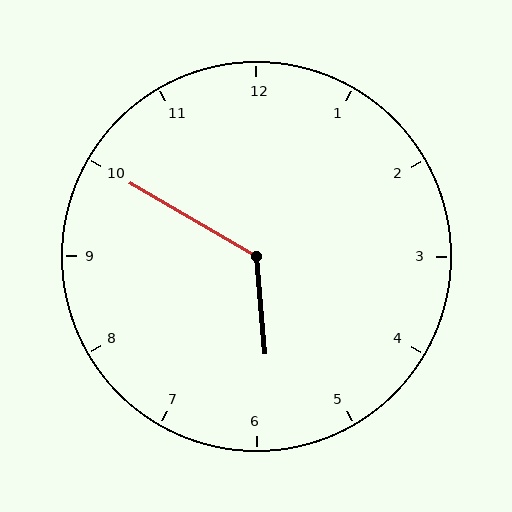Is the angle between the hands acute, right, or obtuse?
It is obtuse.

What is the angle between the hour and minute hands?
Approximately 125 degrees.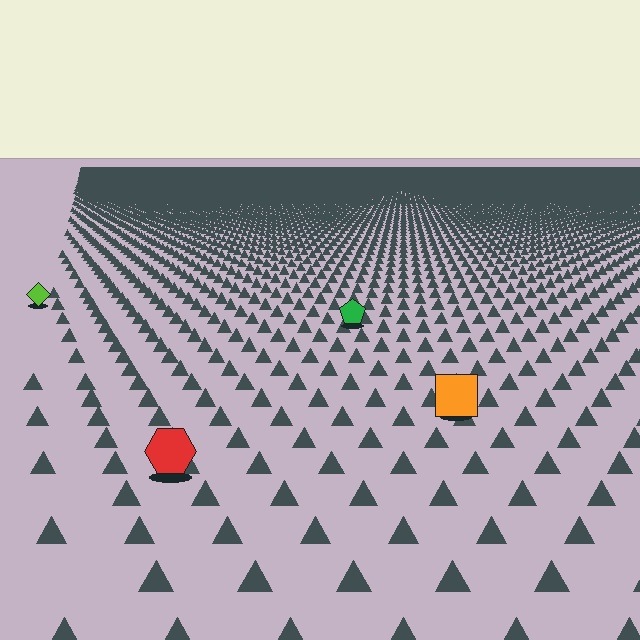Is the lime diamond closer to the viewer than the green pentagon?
No. The green pentagon is closer — you can tell from the texture gradient: the ground texture is coarser near it.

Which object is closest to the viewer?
The red hexagon is closest. The texture marks near it are larger and more spread out.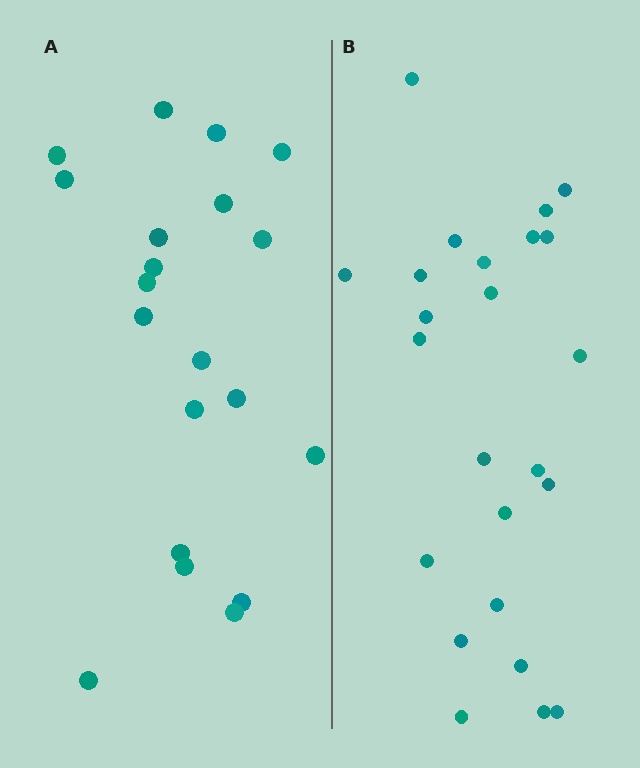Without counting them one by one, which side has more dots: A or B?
Region B (the right region) has more dots.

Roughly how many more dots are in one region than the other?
Region B has about 4 more dots than region A.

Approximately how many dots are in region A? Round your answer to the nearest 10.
About 20 dots.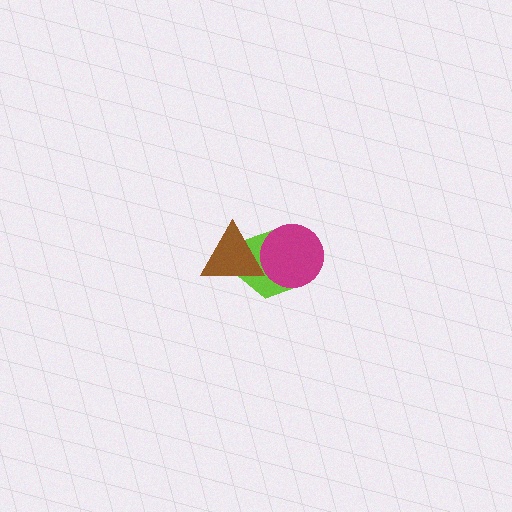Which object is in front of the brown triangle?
The magenta circle is in front of the brown triangle.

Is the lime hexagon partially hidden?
Yes, it is partially covered by another shape.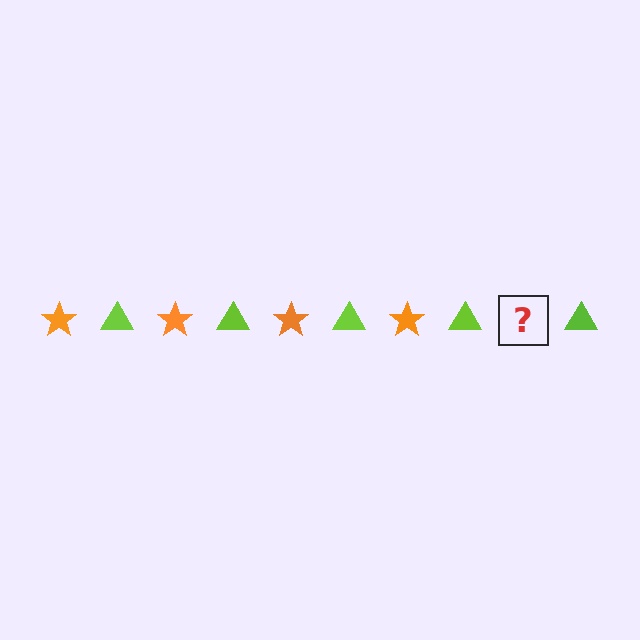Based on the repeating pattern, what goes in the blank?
The blank should be an orange star.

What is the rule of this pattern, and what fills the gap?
The rule is that the pattern alternates between orange star and lime triangle. The gap should be filled with an orange star.